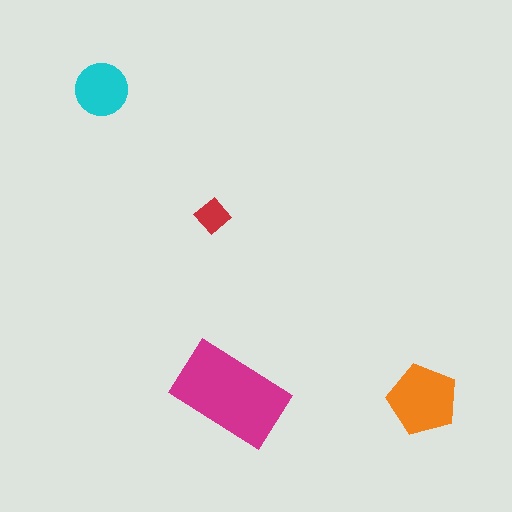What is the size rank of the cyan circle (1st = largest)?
3rd.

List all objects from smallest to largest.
The red diamond, the cyan circle, the orange pentagon, the magenta rectangle.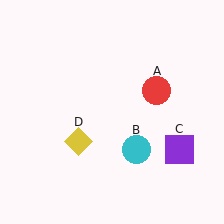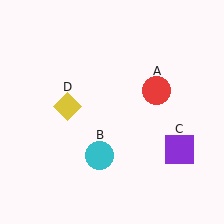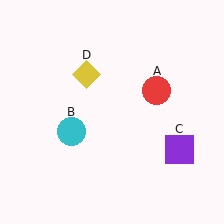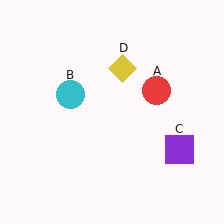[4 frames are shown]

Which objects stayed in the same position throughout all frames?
Red circle (object A) and purple square (object C) remained stationary.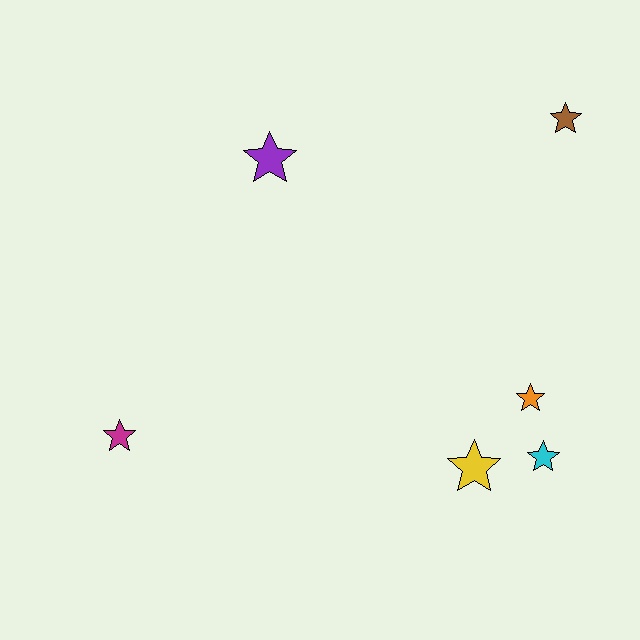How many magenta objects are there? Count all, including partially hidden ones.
There is 1 magenta object.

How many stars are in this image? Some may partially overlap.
There are 6 stars.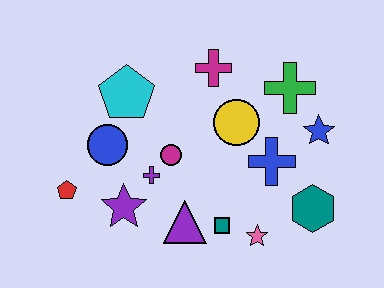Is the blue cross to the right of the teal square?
Yes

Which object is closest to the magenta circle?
The purple cross is closest to the magenta circle.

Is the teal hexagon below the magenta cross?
Yes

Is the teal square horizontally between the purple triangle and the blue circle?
No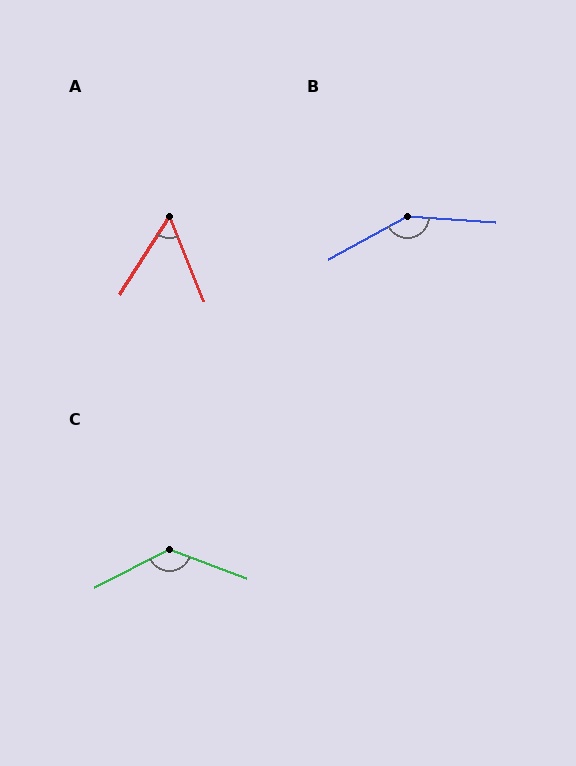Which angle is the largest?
B, at approximately 148 degrees.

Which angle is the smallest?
A, at approximately 54 degrees.